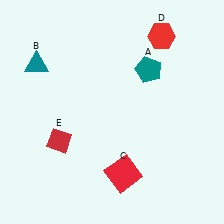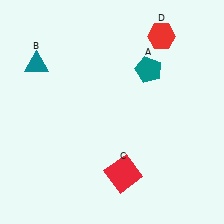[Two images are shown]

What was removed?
The red diamond (E) was removed in Image 2.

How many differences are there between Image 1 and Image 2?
There is 1 difference between the two images.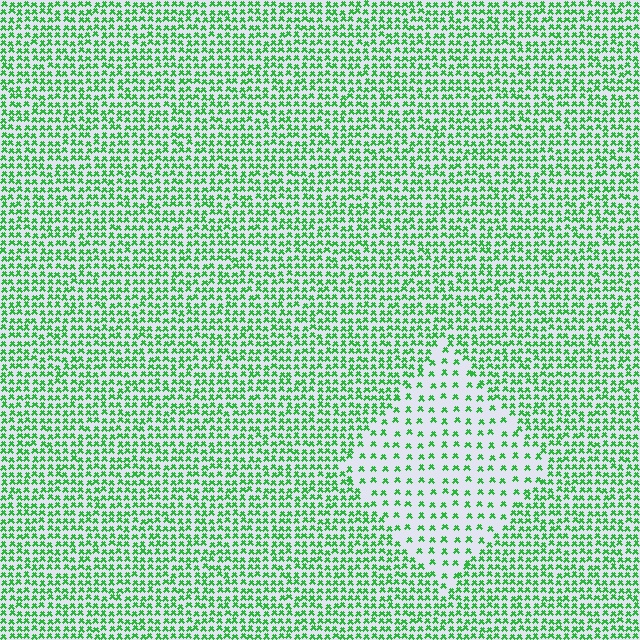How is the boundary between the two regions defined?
The boundary is defined by a change in element density (approximately 2.4x ratio). All elements are the same color, size, and shape.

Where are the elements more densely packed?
The elements are more densely packed outside the diamond boundary.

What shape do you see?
I see a diamond.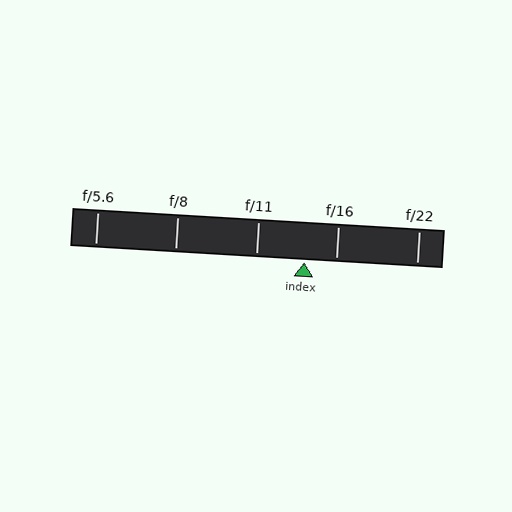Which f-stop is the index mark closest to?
The index mark is closest to f/16.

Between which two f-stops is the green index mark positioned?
The index mark is between f/11 and f/16.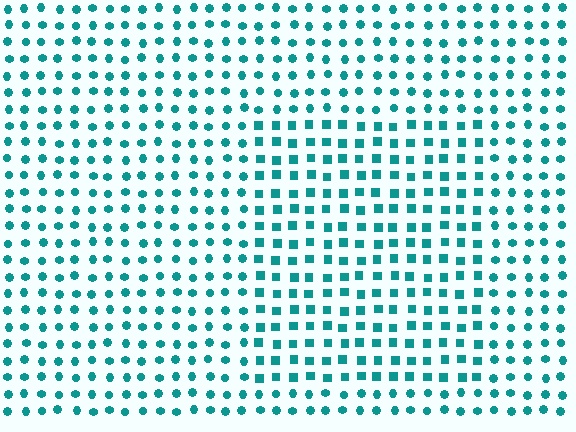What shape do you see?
I see a rectangle.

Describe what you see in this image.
The image is filled with small teal elements arranged in a uniform grid. A rectangle-shaped region contains squares, while the surrounding area contains circles. The boundary is defined purely by the change in element shape.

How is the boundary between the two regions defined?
The boundary is defined by a change in element shape: squares inside vs. circles outside. All elements share the same color and spacing.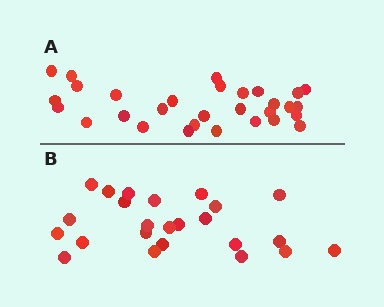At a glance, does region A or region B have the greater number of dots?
Region A (the top region) has more dots.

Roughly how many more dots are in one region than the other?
Region A has about 6 more dots than region B.